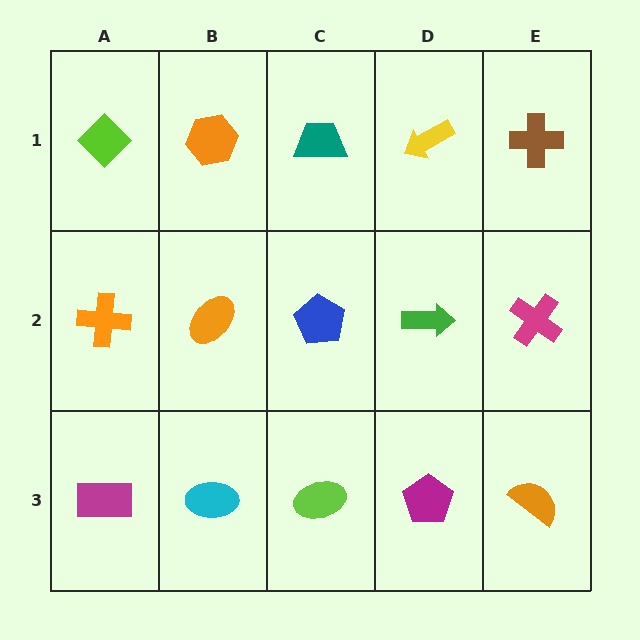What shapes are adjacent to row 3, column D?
A green arrow (row 2, column D), a lime ellipse (row 3, column C), an orange semicircle (row 3, column E).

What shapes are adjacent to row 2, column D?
A yellow arrow (row 1, column D), a magenta pentagon (row 3, column D), a blue pentagon (row 2, column C), a magenta cross (row 2, column E).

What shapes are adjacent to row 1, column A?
An orange cross (row 2, column A), an orange hexagon (row 1, column B).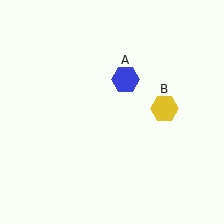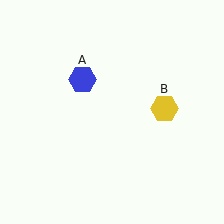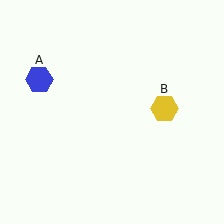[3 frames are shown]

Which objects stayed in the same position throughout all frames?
Yellow hexagon (object B) remained stationary.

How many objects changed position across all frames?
1 object changed position: blue hexagon (object A).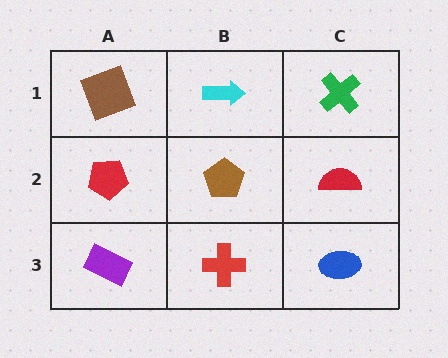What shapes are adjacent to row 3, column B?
A brown pentagon (row 2, column B), a purple rectangle (row 3, column A), a blue ellipse (row 3, column C).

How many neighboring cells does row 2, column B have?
4.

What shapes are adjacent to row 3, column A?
A red pentagon (row 2, column A), a red cross (row 3, column B).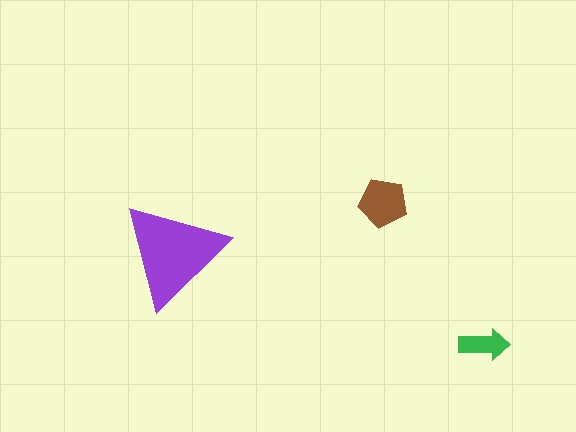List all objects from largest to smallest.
The purple triangle, the brown pentagon, the green arrow.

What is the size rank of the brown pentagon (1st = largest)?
2nd.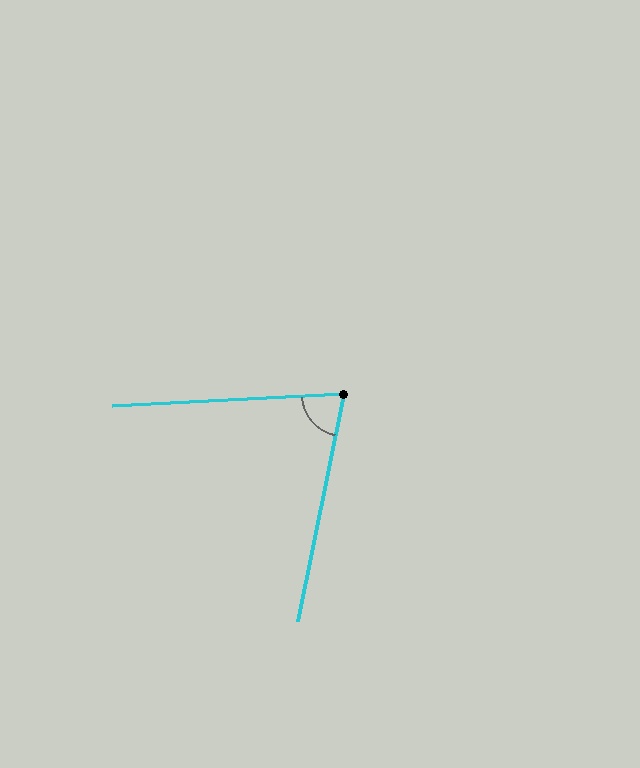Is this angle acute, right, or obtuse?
It is acute.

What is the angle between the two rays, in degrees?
Approximately 75 degrees.